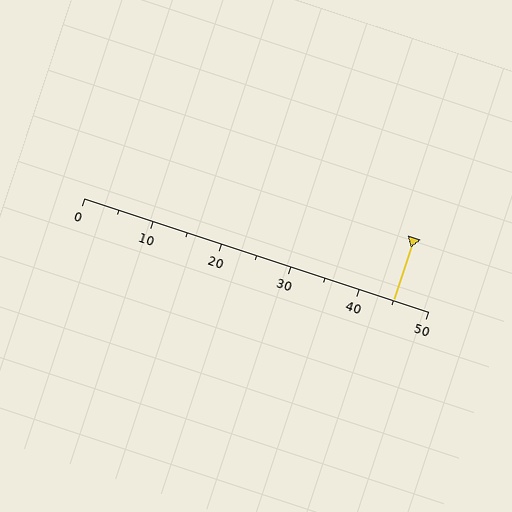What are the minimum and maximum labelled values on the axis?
The axis runs from 0 to 50.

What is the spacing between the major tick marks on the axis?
The major ticks are spaced 10 apart.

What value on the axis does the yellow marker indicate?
The marker indicates approximately 45.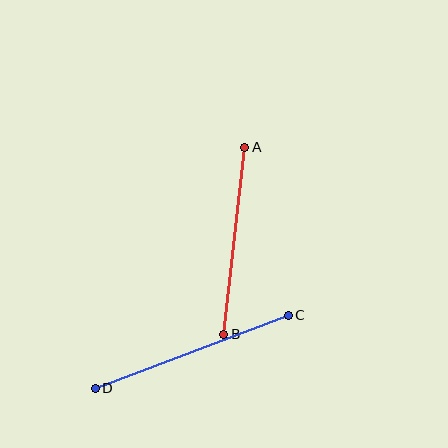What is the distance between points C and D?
The distance is approximately 207 pixels.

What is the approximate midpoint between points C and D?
The midpoint is at approximately (192, 352) pixels.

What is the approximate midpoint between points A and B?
The midpoint is at approximately (234, 241) pixels.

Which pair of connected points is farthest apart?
Points C and D are farthest apart.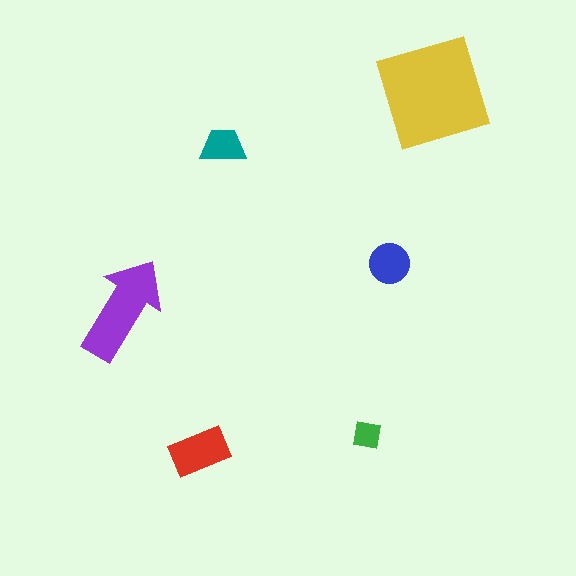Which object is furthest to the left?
The purple arrow is leftmost.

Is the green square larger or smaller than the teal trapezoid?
Smaller.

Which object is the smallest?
The green square.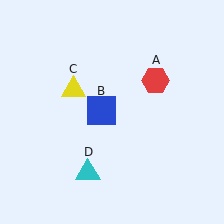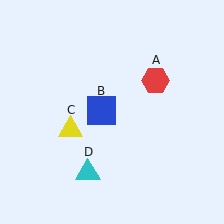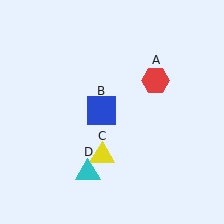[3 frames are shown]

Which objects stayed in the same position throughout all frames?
Red hexagon (object A) and blue square (object B) and cyan triangle (object D) remained stationary.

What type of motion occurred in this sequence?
The yellow triangle (object C) rotated counterclockwise around the center of the scene.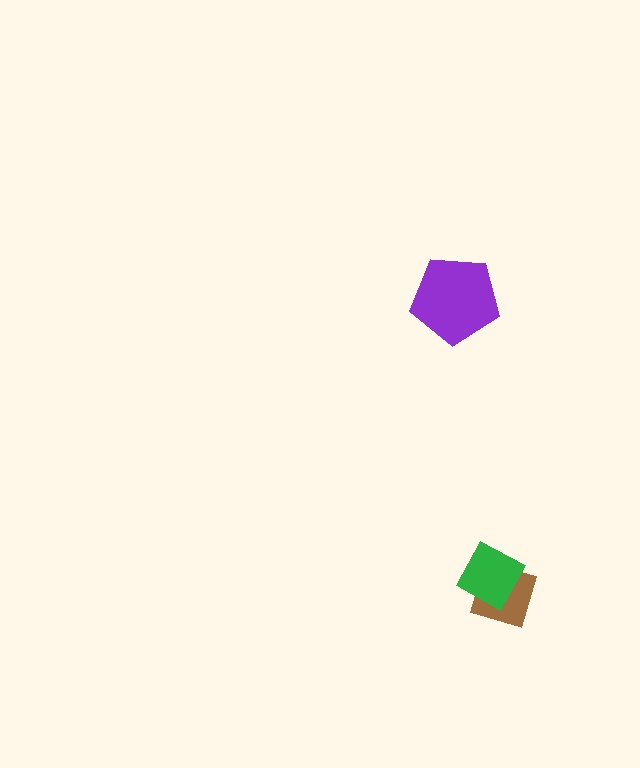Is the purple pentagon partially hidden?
No, no other shape covers it.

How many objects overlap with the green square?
1 object overlaps with the green square.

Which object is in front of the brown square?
The green square is in front of the brown square.